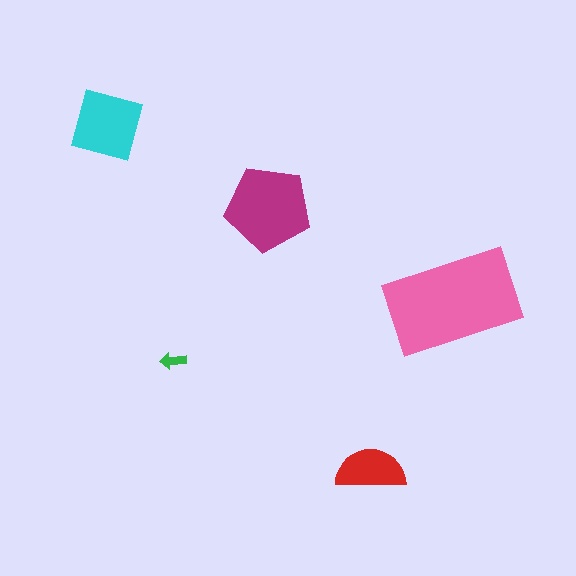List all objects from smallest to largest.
The green arrow, the red semicircle, the cyan diamond, the magenta pentagon, the pink rectangle.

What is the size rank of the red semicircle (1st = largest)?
4th.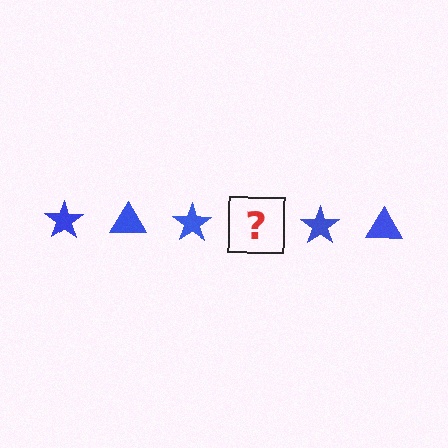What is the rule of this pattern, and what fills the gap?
The rule is that the pattern cycles through star, triangle shapes in blue. The gap should be filled with a blue triangle.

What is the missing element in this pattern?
The missing element is a blue triangle.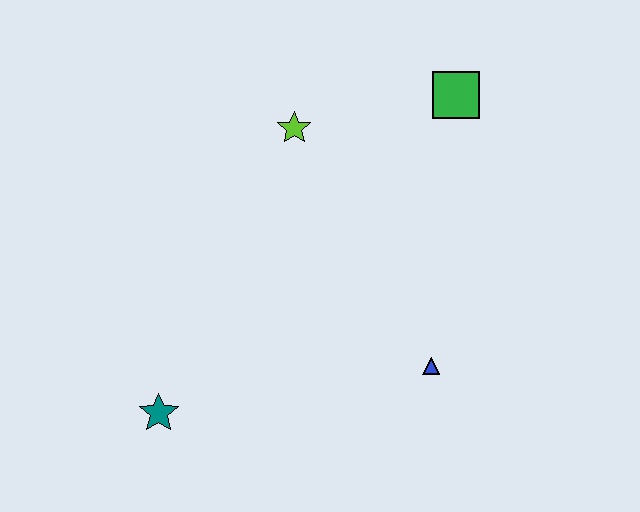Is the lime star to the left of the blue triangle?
Yes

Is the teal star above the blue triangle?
No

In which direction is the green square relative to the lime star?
The green square is to the right of the lime star.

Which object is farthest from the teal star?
The green square is farthest from the teal star.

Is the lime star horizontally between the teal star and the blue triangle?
Yes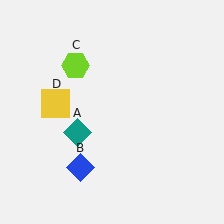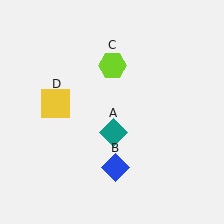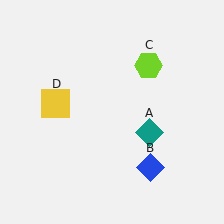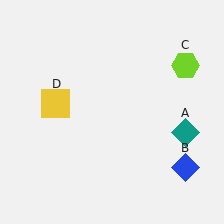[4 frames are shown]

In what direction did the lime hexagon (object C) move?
The lime hexagon (object C) moved right.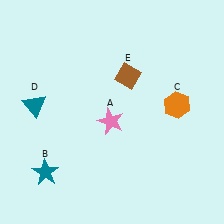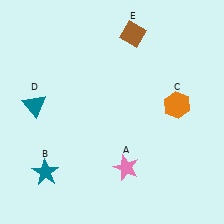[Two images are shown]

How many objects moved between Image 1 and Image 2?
2 objects moved between the two images.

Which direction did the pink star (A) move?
The pink star (A) moved down.